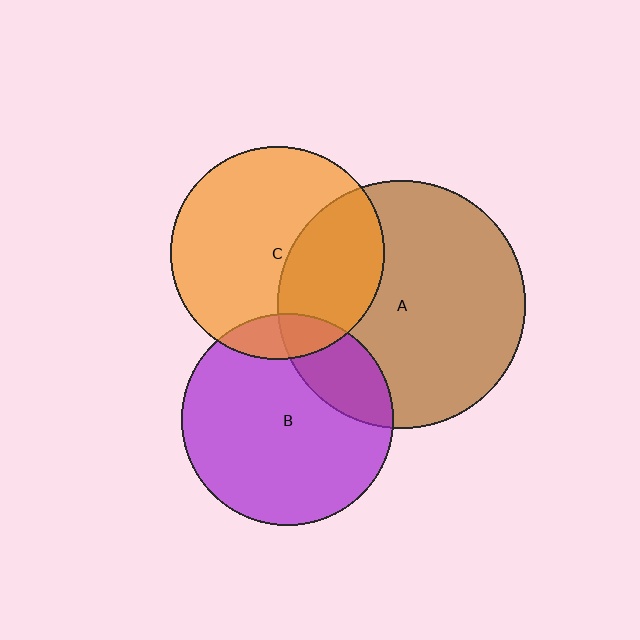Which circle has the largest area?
Circle A (brown).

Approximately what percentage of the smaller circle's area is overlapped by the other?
Approximately 35%.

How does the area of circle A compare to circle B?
Approximately 1.4 times.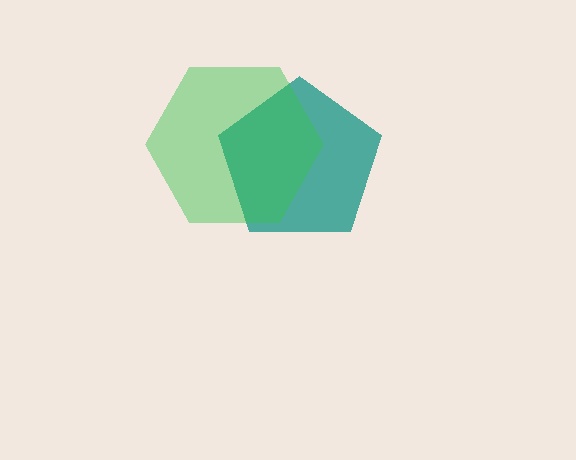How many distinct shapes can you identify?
There are 2 distinct shapes: a teal pentagon, a green hexagon.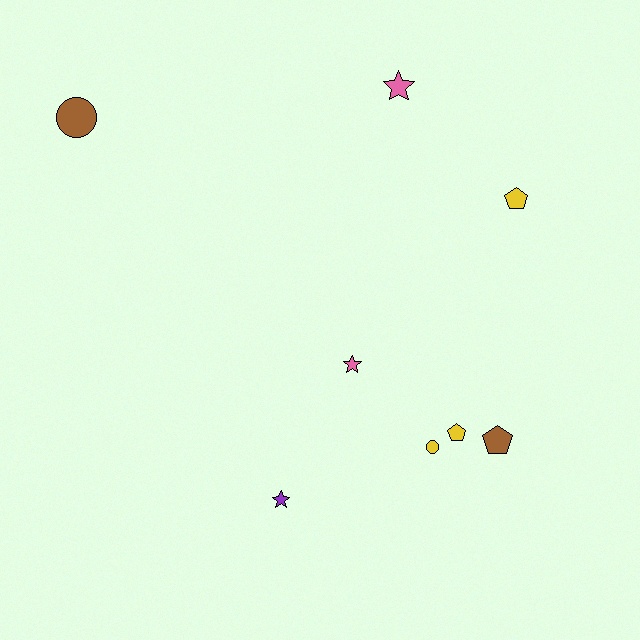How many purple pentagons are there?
There are no purple pentagons.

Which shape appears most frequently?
Pentagon, with 3 objects.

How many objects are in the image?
There are 8 objects.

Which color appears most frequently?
Yellow, with 3 objects.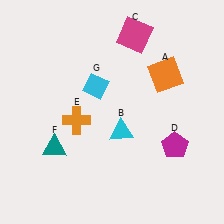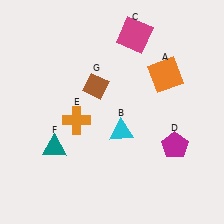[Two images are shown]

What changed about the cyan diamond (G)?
In Image 1, G is cyan. In Image 2, it changed to brown.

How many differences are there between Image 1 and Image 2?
There is 1 difference between the two images.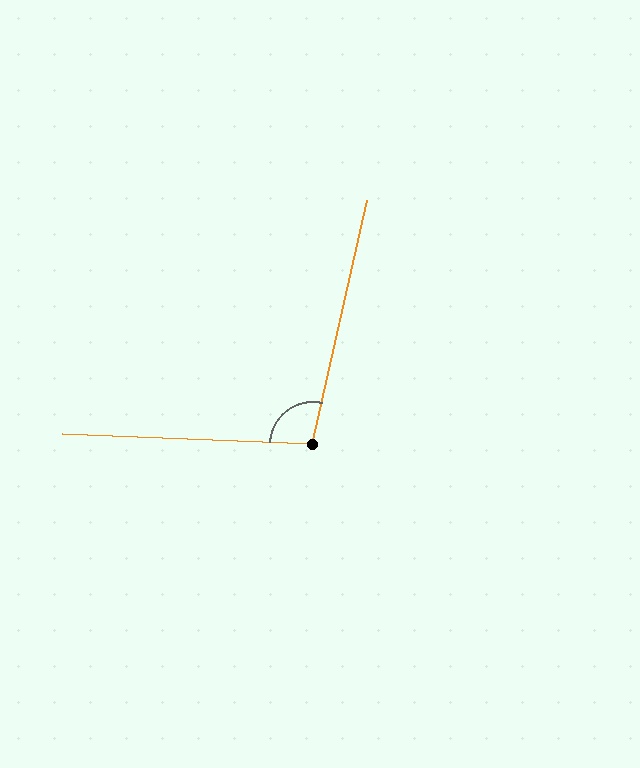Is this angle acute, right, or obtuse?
It is obtuse.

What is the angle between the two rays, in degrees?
Approximately 100 degrees.